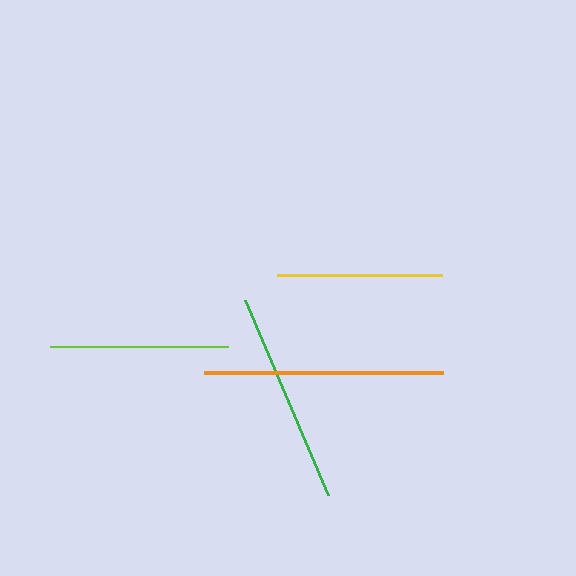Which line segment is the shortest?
The yellow line is the shortest at approximately 166 pixels.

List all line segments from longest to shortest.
From longest to shortest: orange, green, lime, yellow.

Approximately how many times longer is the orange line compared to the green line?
The orange line is approximately 1.1 times the length of the green line.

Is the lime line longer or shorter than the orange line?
The orange line is longer than the lime line.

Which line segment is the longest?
The orange line is the longest at approximately 239 pixels.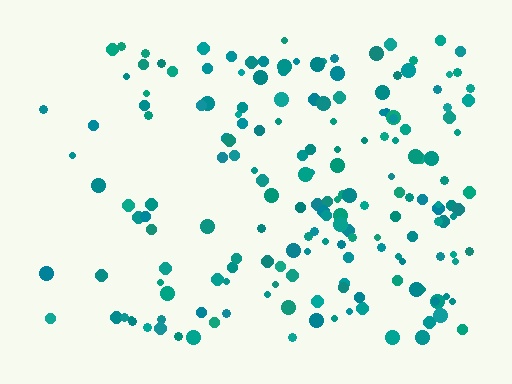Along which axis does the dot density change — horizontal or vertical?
Horizontal.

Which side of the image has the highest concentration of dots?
The right.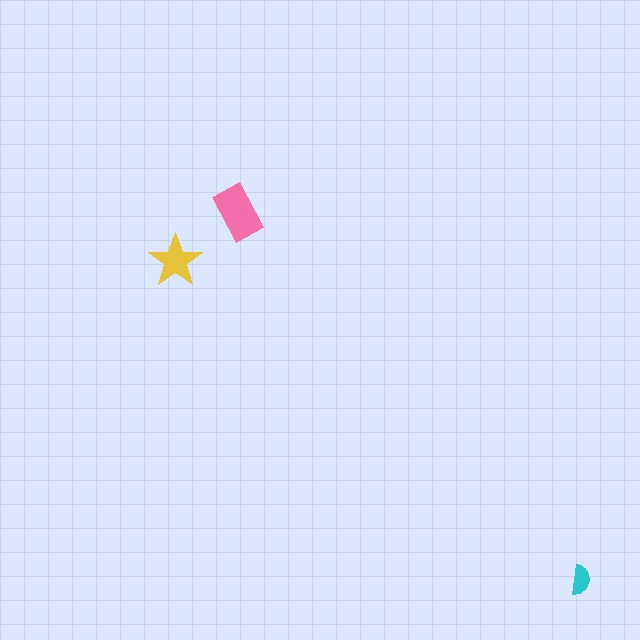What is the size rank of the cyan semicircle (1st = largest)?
3rd.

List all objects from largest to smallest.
The pink rectangle, the yellow star, the cyan semicircle.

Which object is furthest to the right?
The cyan semicircle is rightmost.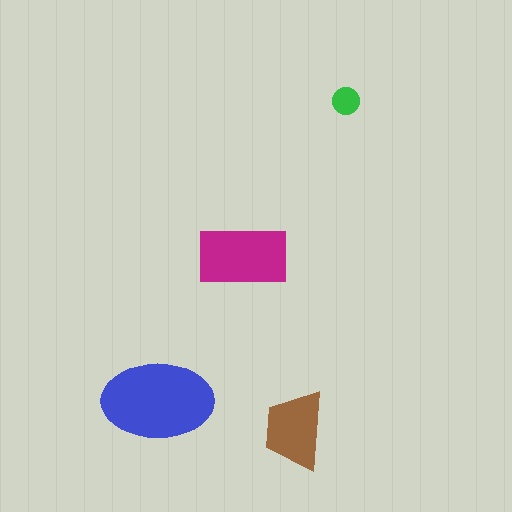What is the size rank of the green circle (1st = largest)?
4th.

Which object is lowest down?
The brown trapezoid is bottommost.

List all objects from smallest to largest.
The green circle, the brown trapezoid, the magenta rectangle, the blue ellipse.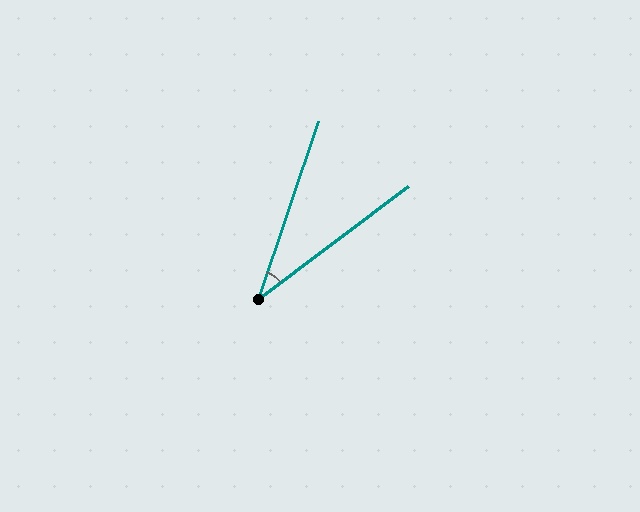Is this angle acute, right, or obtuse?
It is acute.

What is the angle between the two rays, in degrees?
Approximately 35 degrees.